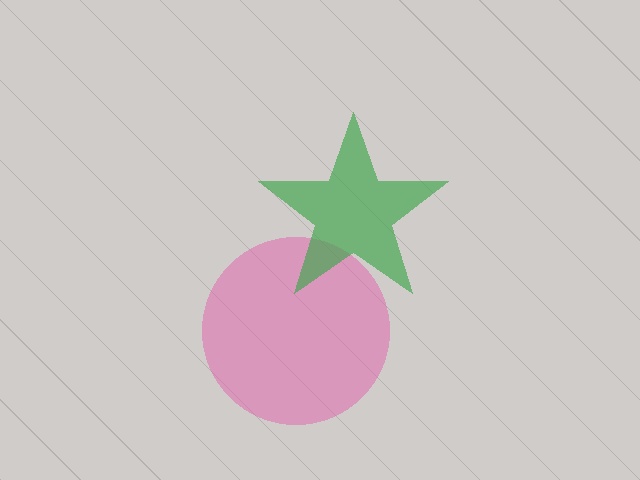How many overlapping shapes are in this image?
There are 2 overlapping shapes in the image.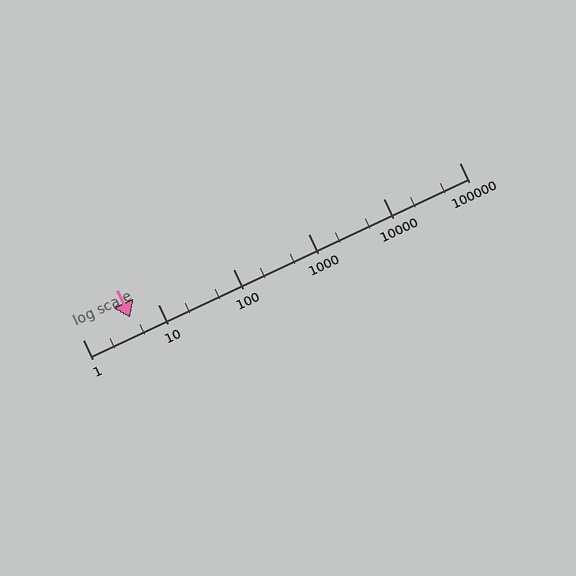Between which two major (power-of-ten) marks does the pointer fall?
The pointer is between 1 and 10.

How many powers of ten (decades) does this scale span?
The scale spans 5 decades, from 1 to 100000.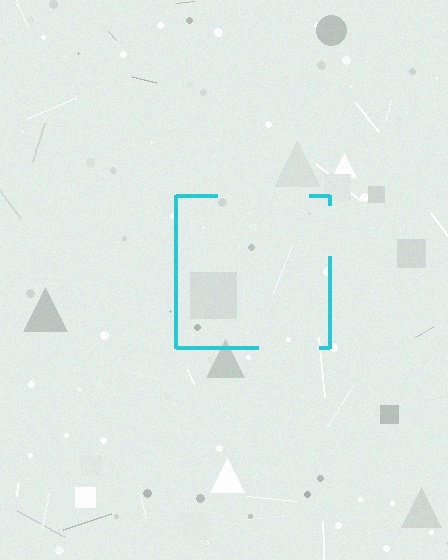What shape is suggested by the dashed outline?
The dashed outline suggests a square.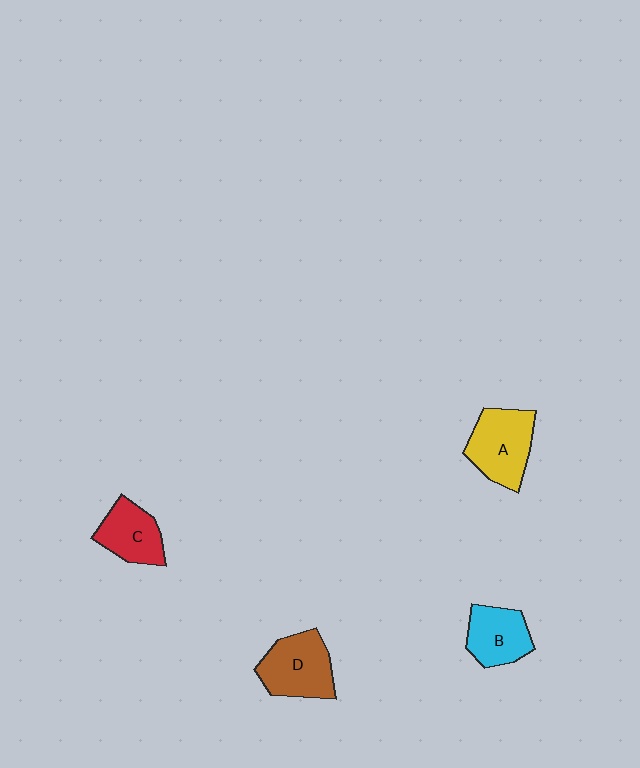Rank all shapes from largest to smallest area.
From largest to smallest: A (yellow), D (brown), B (cyan), C (red).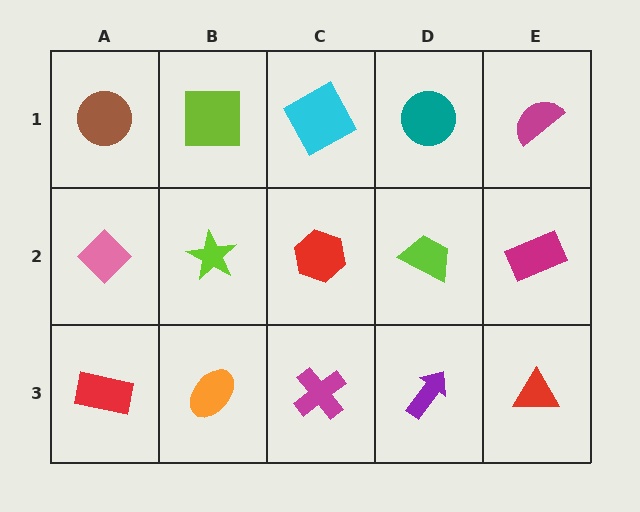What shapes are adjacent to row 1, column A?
A pink diamond (row 2, column A), a lime square (row 1, column B).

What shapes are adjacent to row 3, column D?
A lime trapezoid (row 2, column D), a magenta cross (row 3, column C), a red triangle (row 3, column E).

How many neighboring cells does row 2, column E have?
3.